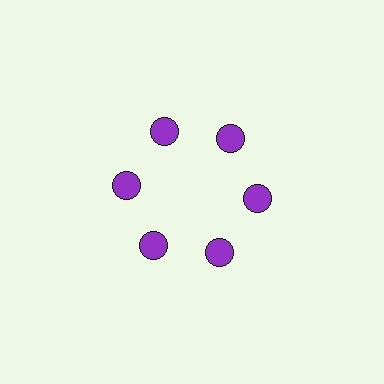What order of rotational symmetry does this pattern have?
This pattern has 6-fold rotational symmetry.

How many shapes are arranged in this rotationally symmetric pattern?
There are 12 shapes, arranged in 6 groups of 2.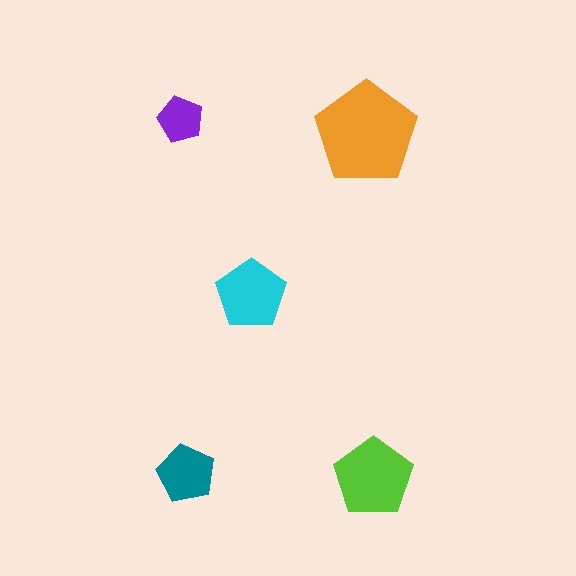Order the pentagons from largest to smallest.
the orange one, the lime one, the cyan one, the teal one, the purple one.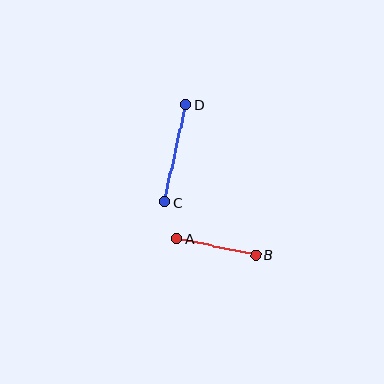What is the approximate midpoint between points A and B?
The midpoint is at approximately (216, 247) pixels.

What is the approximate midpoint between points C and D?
The midpoint is at approximately (175, 153) pixels.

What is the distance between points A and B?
The distance is approximately 81 pixels.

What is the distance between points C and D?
The distance is approximately 100 pixels.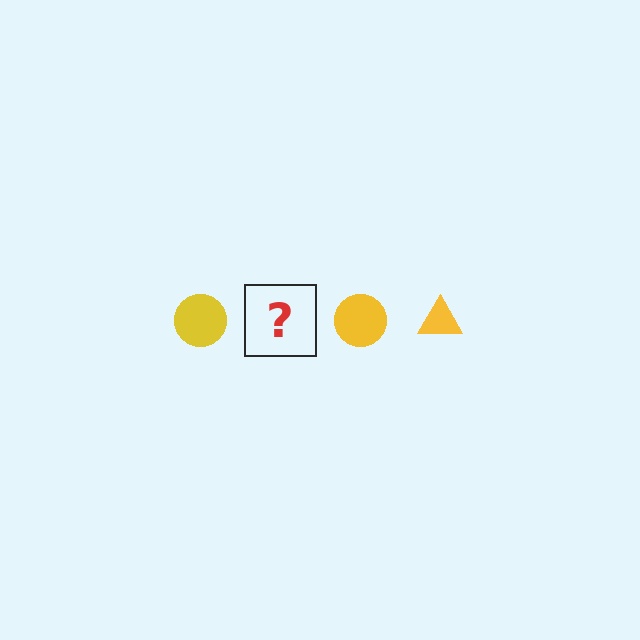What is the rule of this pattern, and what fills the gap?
The rule is that the pattern cycles through circle, triangle shapes in yellow. The gap should be filled with a yellow triangle.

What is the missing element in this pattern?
The missing element is a yellow triangle.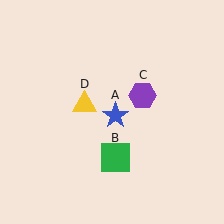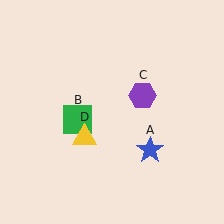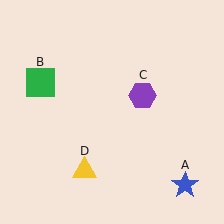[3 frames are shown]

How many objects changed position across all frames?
3 objects changed position: blue star (object A), green square (object B), yellow triangle (object D).